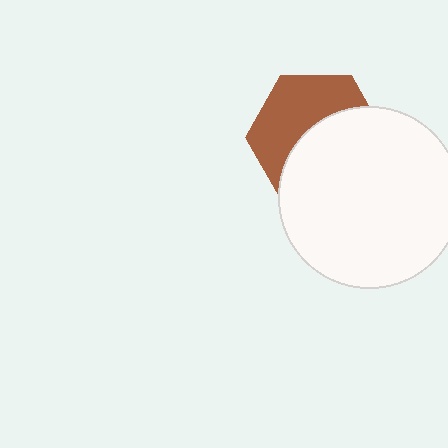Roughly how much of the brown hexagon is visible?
About half of it is visible (roughly 47%).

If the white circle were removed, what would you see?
You would see the complete brown hexagon.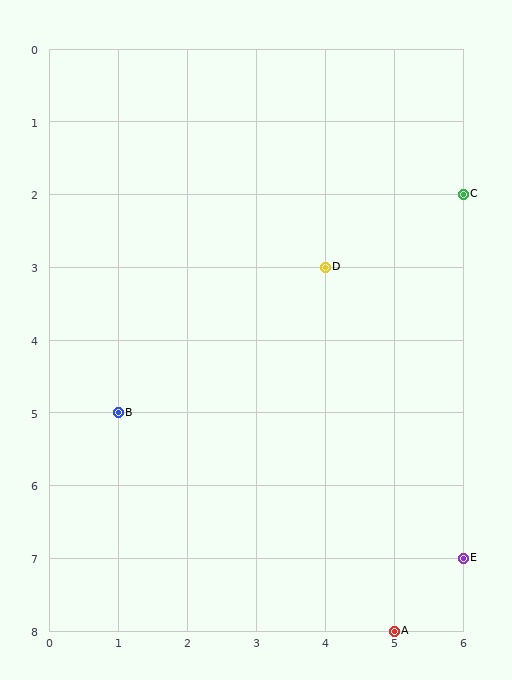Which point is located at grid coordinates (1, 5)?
Point B is at (1, 5).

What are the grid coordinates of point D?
Point D is at grid coordinates (4, 3).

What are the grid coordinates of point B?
Point B is at grid coordinates (1, 5).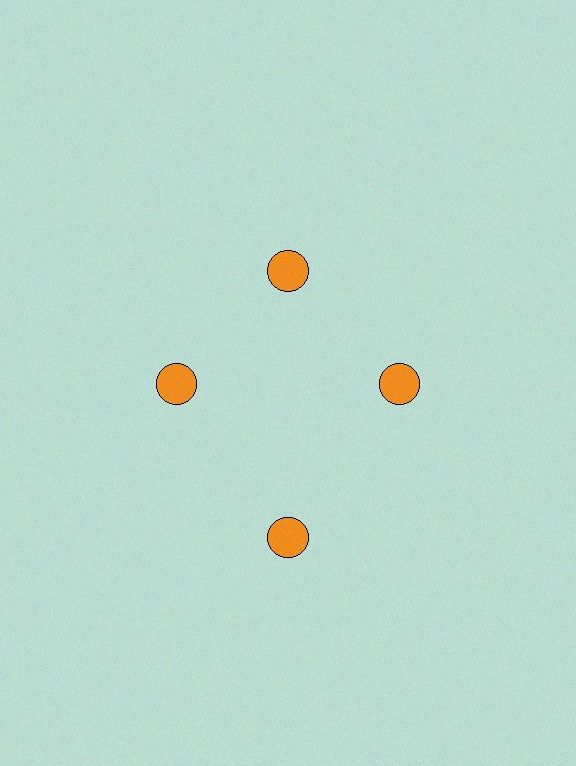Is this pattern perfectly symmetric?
No. The 4 orange circles are arranged in a ring, but one element near the 6 o'clock position is pushed outward from the center, breaking the 4-fold rotational symmetry.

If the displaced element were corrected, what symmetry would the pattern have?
It would have 4-fold rotational symmetry — the pattern would map onto itself every 90 degrees.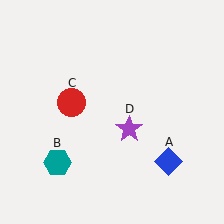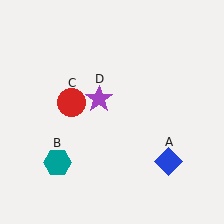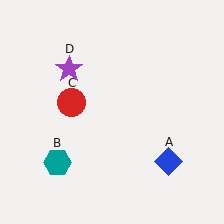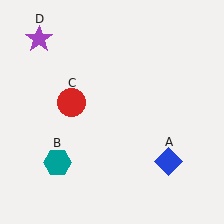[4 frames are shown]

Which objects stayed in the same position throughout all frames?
Blue diamond (object A) and teal hexagon (object B) and red circle (object C) remained stationary.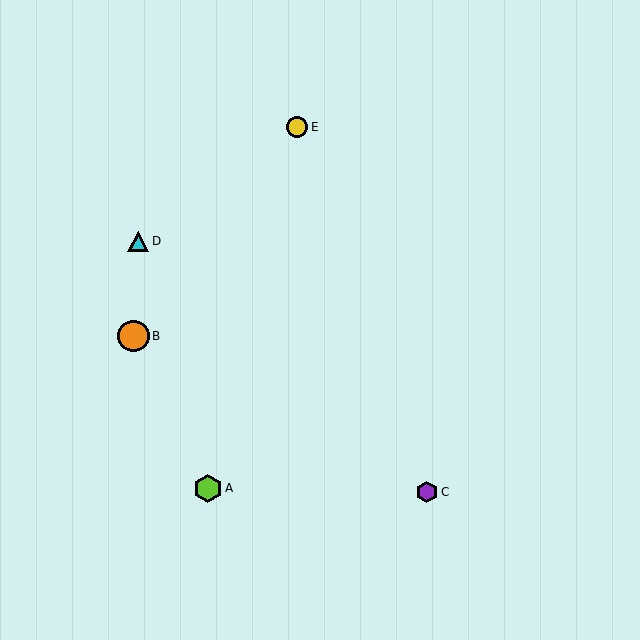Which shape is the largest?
The orange circle (labeled B) is the largest.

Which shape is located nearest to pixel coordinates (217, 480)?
The lime hexagon (labeled A) at (208, 488) is nearest to that location.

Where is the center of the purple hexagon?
The center of the purple hexagon is at (427, 492).